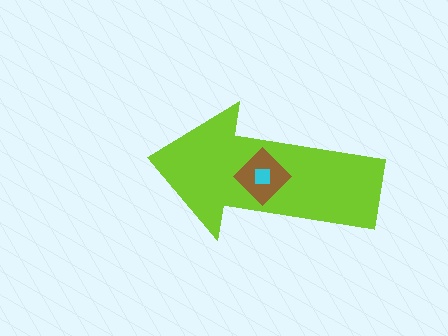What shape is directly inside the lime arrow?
The brown diamond.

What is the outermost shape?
The lime arrow.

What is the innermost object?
The cyan square.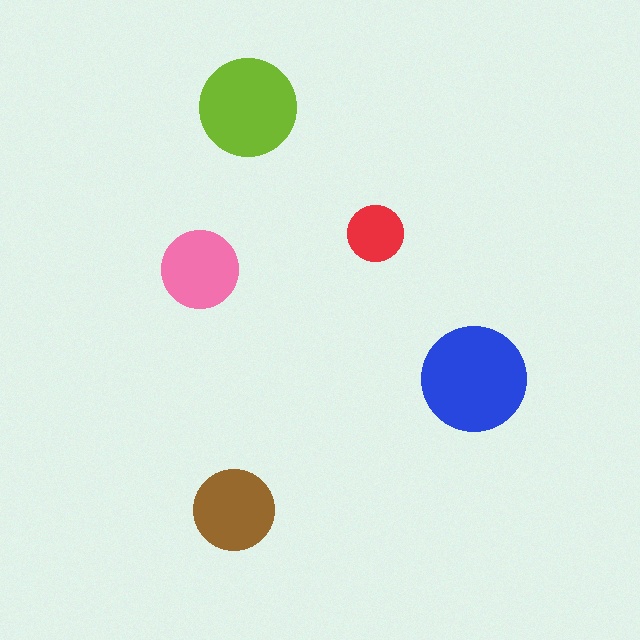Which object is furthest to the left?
The pink circle is leftmost.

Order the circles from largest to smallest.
the blue one, the lime one, the brown one, the pink one, the red one.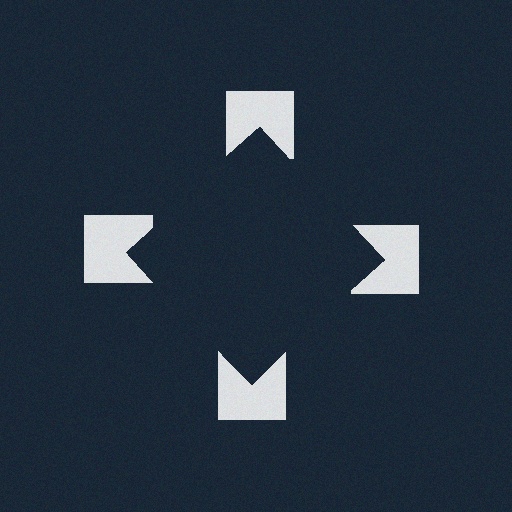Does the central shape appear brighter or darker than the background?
It typically appears slightly darker than the background, even though no actual brightness change is drawn.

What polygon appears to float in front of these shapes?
An illusory square — its edges are inferred from the aligned wedge cuts in the notched squares, not physically drawn.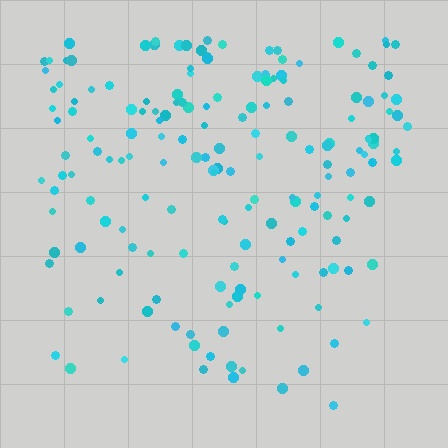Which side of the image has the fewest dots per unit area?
The bottom.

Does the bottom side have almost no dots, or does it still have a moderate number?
Still a moderate number, just noticeably fewer than the top.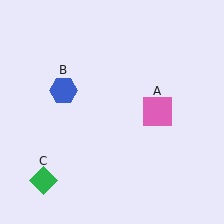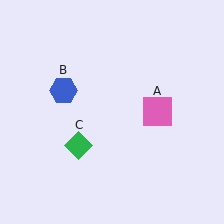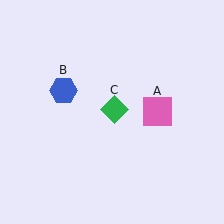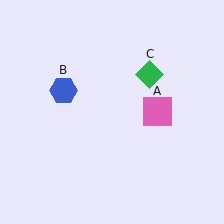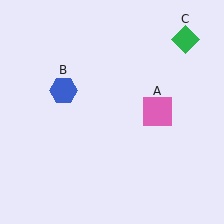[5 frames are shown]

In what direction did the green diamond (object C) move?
The green diamond (object C) moved up and to the right.